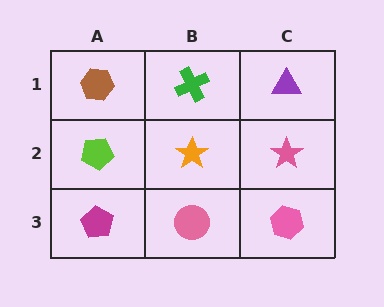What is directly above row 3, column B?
An orange star.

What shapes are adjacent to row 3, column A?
A lime pentagon (row 2, column A), a pink circle (row 3, column B).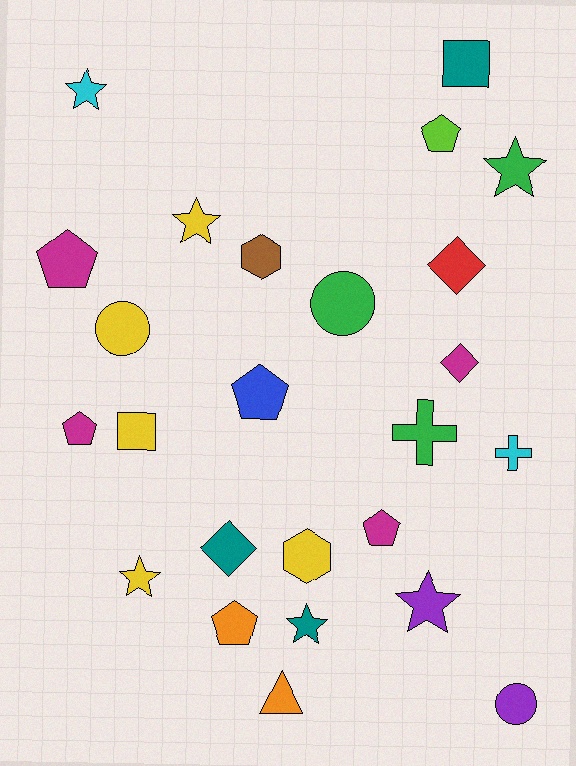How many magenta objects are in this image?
There are 4 magenta objects.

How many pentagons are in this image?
There are 6 pentagons.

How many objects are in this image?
There are 25 objects.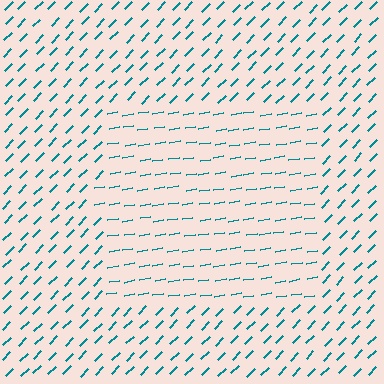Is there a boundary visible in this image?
Yes, there is a texture boundary formed by a change in line orientation.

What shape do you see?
I see a rectangle.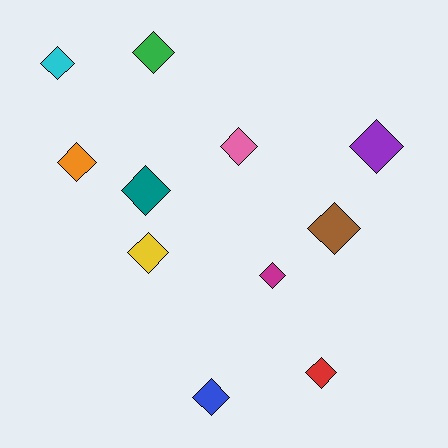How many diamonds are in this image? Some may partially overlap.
There are 11 diamonds.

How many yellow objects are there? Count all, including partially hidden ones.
There is 1 yellow object.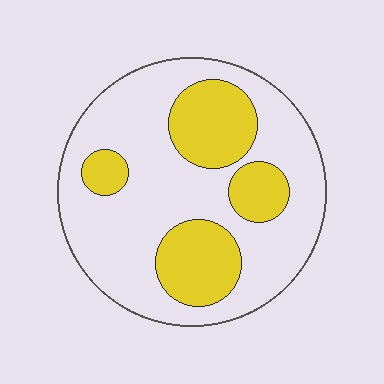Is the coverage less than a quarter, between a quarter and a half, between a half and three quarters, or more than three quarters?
Between a quarter and a half.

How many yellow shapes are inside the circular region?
4.